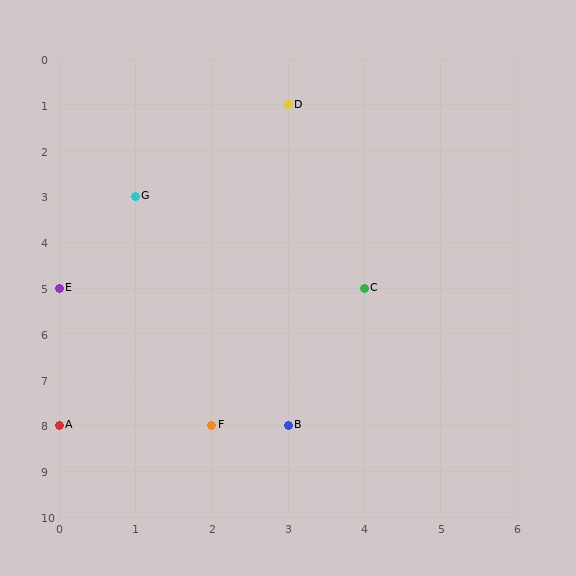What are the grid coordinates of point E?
Point E is at grid coordinates (0, 5).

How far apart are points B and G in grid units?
Points B and G are 2 columns and 5 rows apart (about 5.4 grid units diagonally).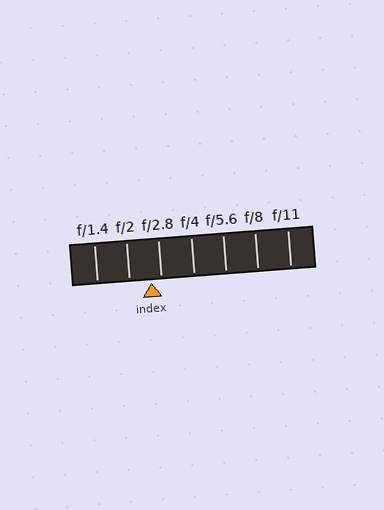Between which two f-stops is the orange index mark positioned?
The index mark is between f/2 and f/2.8.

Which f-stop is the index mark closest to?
The index mark is closest to f/2.8.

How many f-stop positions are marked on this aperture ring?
There are 7 f-stop positions marked.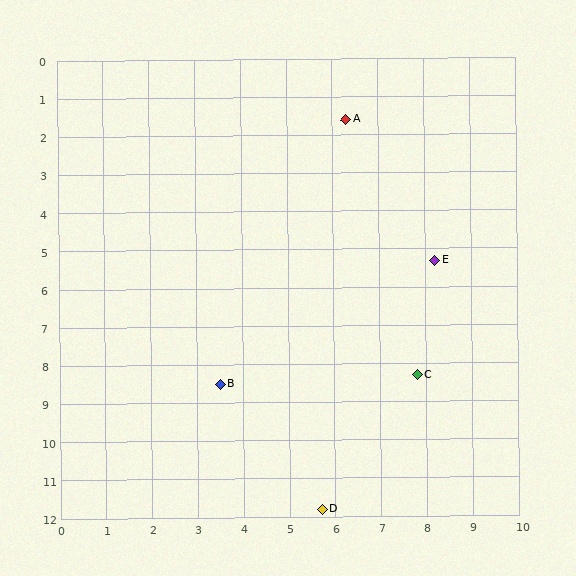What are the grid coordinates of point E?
Point E is at approximately (8.2, 5.3).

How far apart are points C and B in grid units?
Points C and B are about 4.3 grid units apart.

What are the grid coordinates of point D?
Point D is at approximately (5.7, 11.8).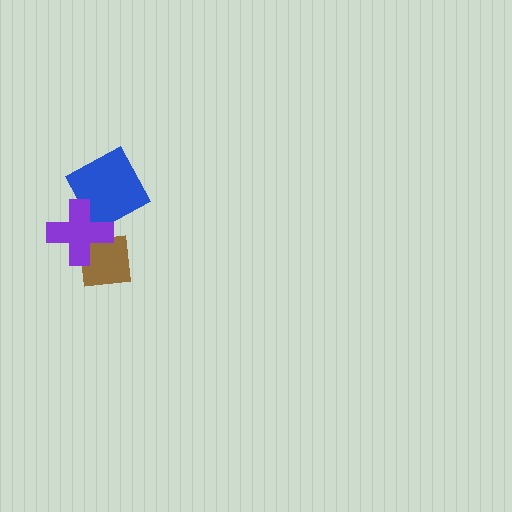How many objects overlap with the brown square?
1 object overlaps with the brown square.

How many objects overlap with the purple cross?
2 objects overlap with the purple cross.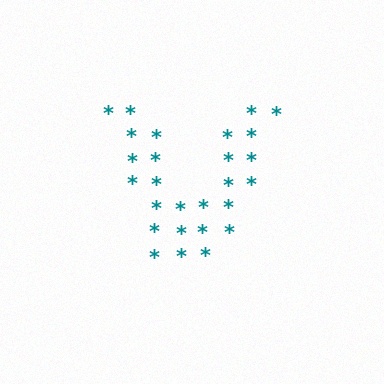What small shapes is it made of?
It is made of small asterisks.